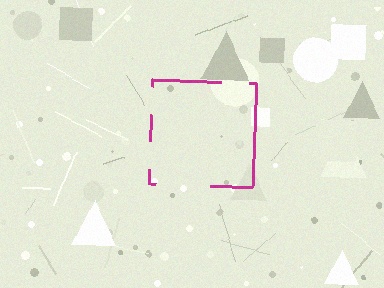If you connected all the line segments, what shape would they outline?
They would outline a square.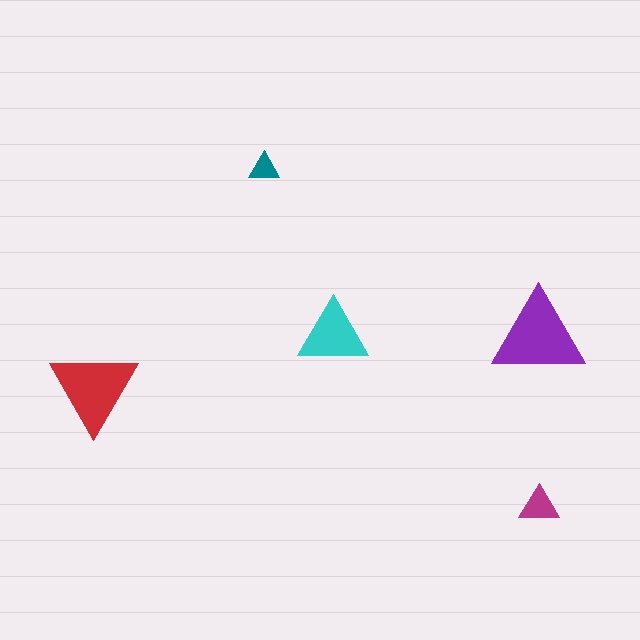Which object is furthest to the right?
The magenta triangle is rightmost.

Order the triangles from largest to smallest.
the purple one, the red one, the cyan one, the magenta one, the teal one.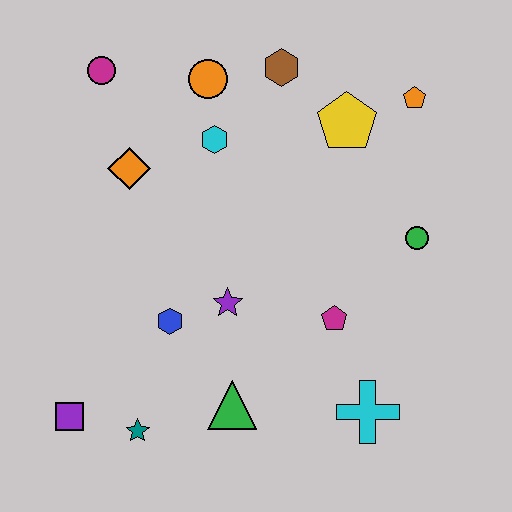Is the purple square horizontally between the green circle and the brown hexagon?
No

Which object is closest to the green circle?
The magenta pentagon is closest to the green circle.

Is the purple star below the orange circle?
Yes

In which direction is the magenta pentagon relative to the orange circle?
The magenta pentagon is below the orange circle.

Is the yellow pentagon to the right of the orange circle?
Yes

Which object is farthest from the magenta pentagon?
The magenta circle is farthest from the magenta pentagon.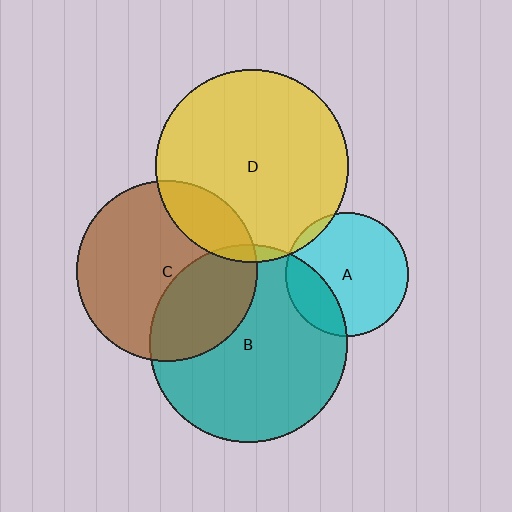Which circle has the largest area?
Circle B (teal).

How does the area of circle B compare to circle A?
Approximately 2.6 times.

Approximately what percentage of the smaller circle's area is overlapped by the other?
Approximately 5%.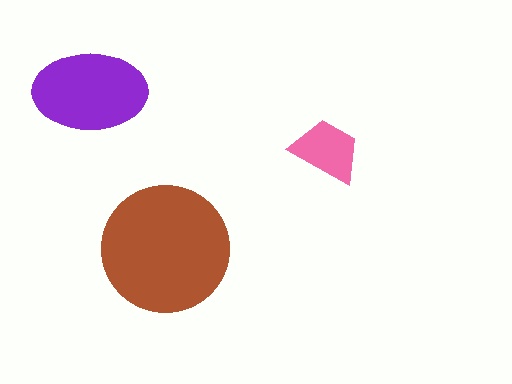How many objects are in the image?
There are 3 objects in the image.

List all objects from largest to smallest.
The brown circle, the purple ellipse, the pink trapezoid.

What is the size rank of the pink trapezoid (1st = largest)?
3rd.